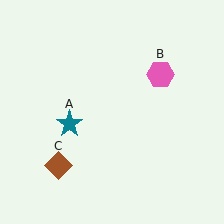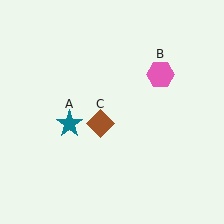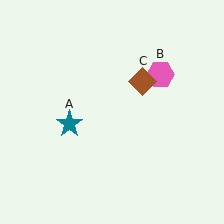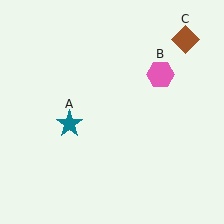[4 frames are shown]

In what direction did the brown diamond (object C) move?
The brown diamond (object C) moved up and to the right.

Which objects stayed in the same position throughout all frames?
Teal star (object A) and pink hexagon (object B) remained stationary.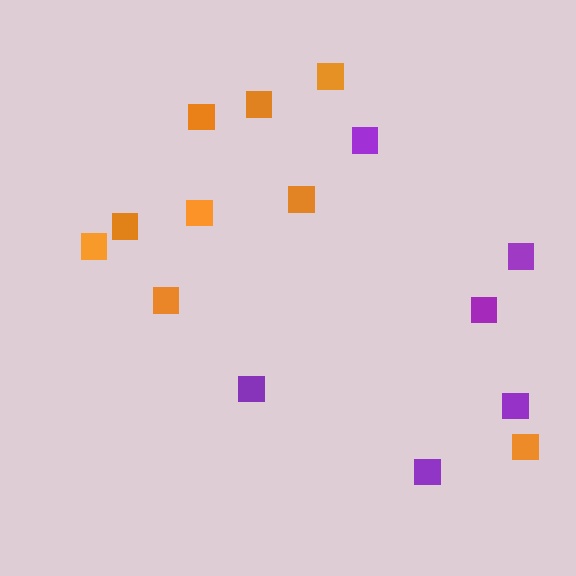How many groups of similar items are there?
There are 2 groups: one group of purple squares (6) and one group of orange squares (9).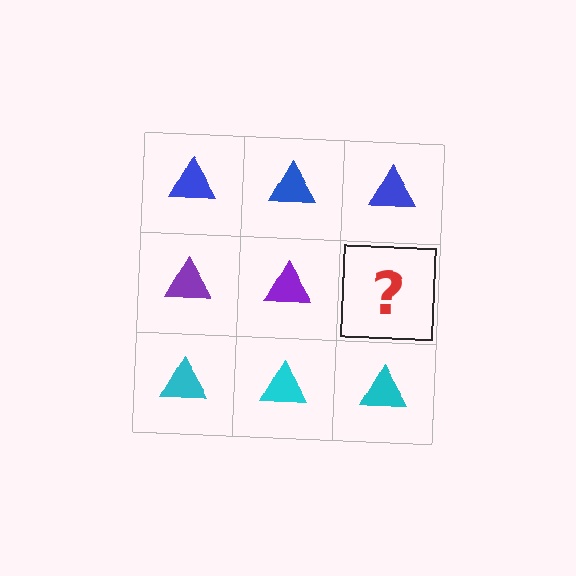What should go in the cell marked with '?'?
The missing cell should contain a purple triangle.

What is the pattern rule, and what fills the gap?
The rule is that each row has a consistent color. The gap should be filled with a purple triangle.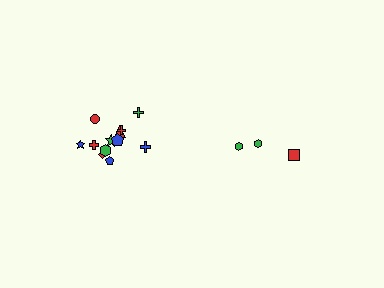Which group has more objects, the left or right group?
The left group.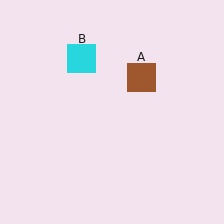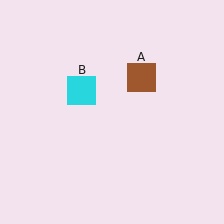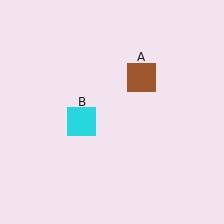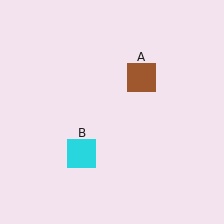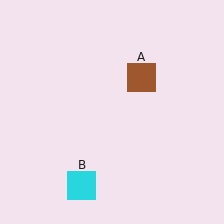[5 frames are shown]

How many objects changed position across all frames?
1 object changed position: cyan square (object B).